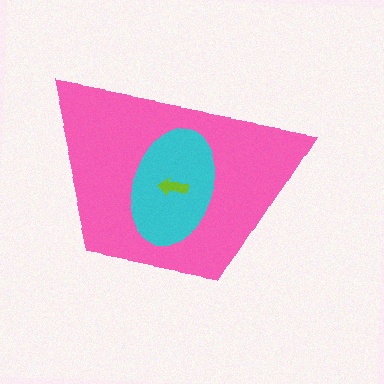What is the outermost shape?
The pink trapezoid.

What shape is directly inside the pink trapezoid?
The cyan ellipse.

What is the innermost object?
The lime arrow.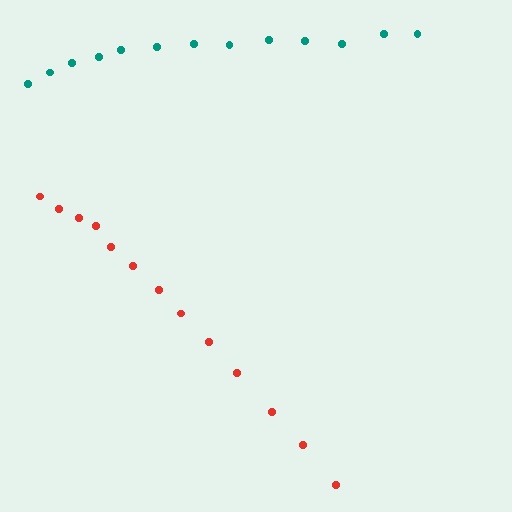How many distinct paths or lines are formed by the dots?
There are 2 distinct paths.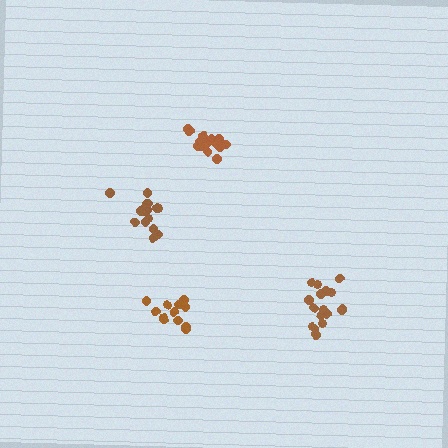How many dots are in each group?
Group 1: 15 dots, Group 2: 14 dots, Group 3: 12 dots, Group 4: 17 dots (58 total).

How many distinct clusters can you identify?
There are 4 distinct clusters.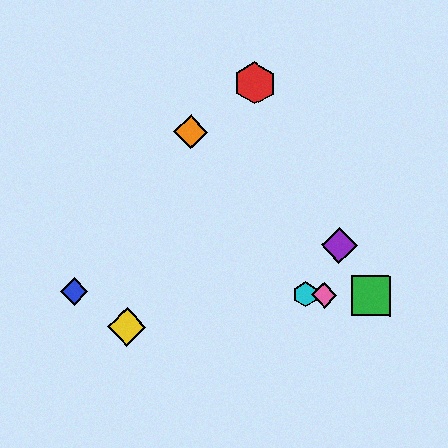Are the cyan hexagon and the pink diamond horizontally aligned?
Yes, both are at y≈295.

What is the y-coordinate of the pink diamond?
The pink diamond is at y≈295.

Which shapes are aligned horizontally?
The blue diamond, the green square, the cyan hexagon, the pink diamond are aligned horizontally.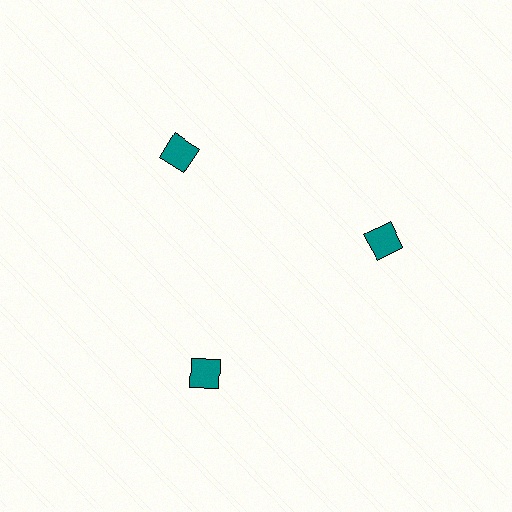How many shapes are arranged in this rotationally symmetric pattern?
There are 3 shapes, arranged in 3 groups of 1.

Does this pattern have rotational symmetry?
Yes, this pattern has 3-fold rotational symmetry. It looks the same after rotating 120 degrees around the center.